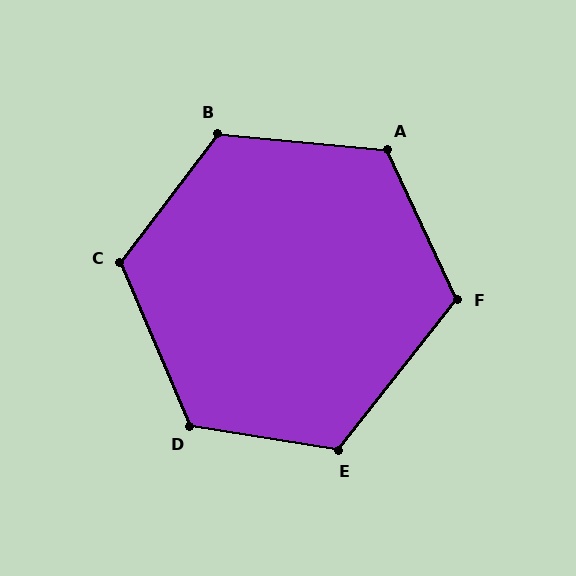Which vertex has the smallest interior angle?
F, at approximately 116 degrees.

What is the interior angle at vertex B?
Approximately 122 degrees (obtuse).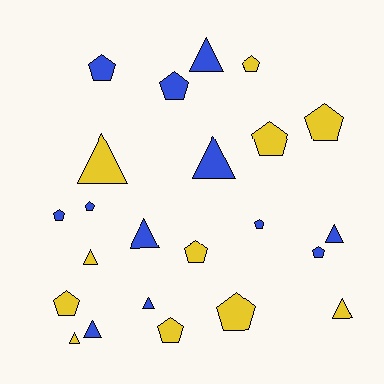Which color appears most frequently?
Blue, with 12 objects.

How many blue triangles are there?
There are 6 blue triangles.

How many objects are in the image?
There are 23 objects.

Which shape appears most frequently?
Pentagon, with 13 objects.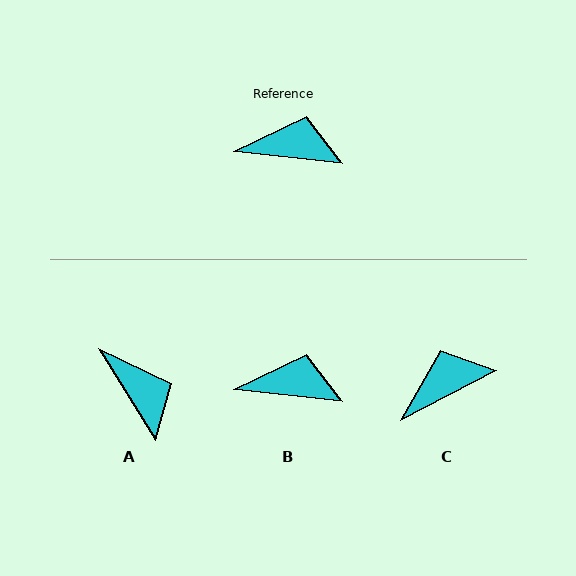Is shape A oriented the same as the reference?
No, it is off by about 52 degrees.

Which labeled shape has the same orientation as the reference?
B.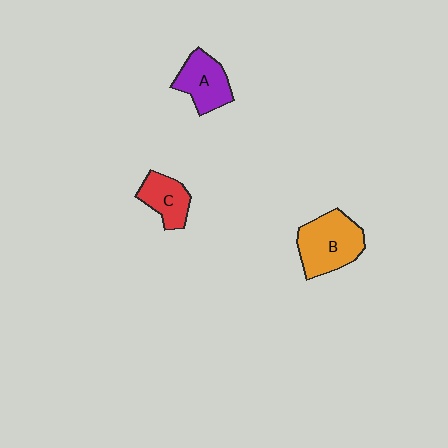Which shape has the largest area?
Shape B (orange).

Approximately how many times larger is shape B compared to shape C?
Approximately 1.6 times.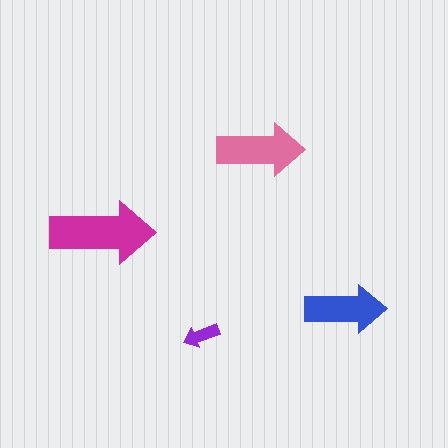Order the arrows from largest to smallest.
the magenta one, the pink one, the blue one, the purple one.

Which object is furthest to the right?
The blue arrow is rightmost.